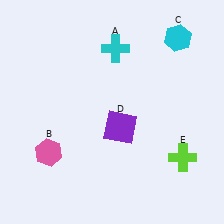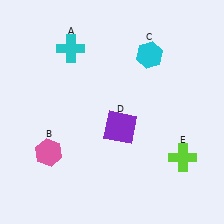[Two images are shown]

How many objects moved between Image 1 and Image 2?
2 objects moved between the two images.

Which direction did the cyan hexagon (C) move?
The cyan hexagon (C) moved left.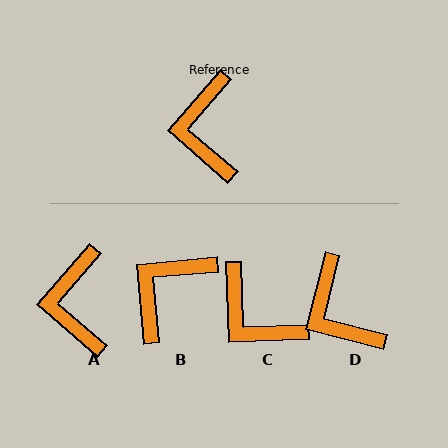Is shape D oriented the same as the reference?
No, it is off by about 27 degrees.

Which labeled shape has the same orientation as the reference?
A.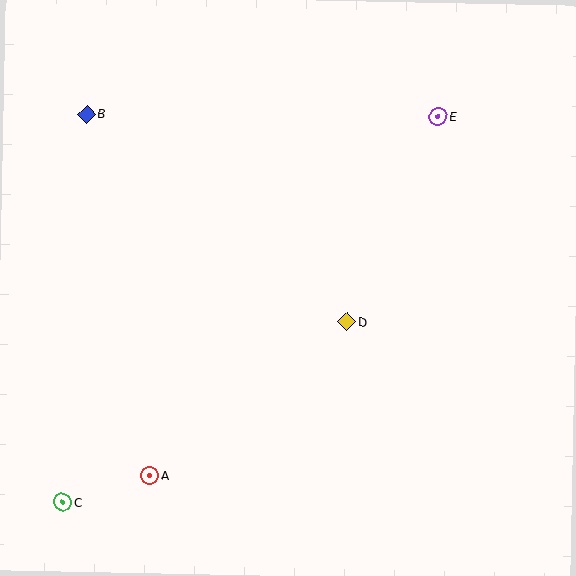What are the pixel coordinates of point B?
Point B is at (87, 114).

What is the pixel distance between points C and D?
The distance between C and D is 337 pixels.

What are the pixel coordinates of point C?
Point C is at (62, 502).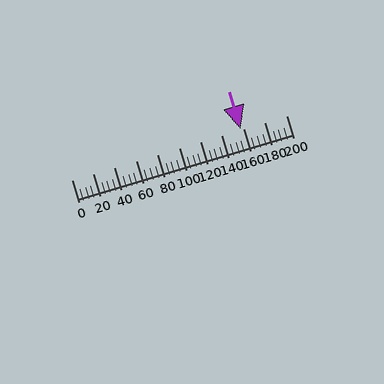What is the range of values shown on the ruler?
The ruler shows values from 0 to 200.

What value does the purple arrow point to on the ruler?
The purple arrow points to approximately 158.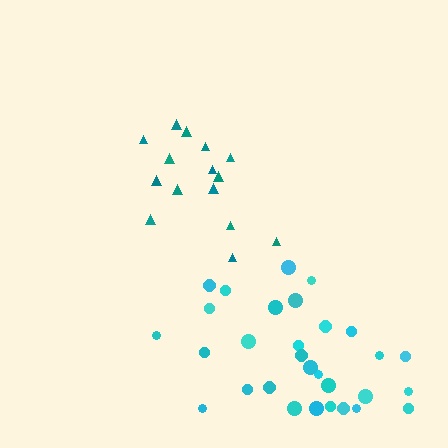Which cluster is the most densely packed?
Teal.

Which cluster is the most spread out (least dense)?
Cyan.